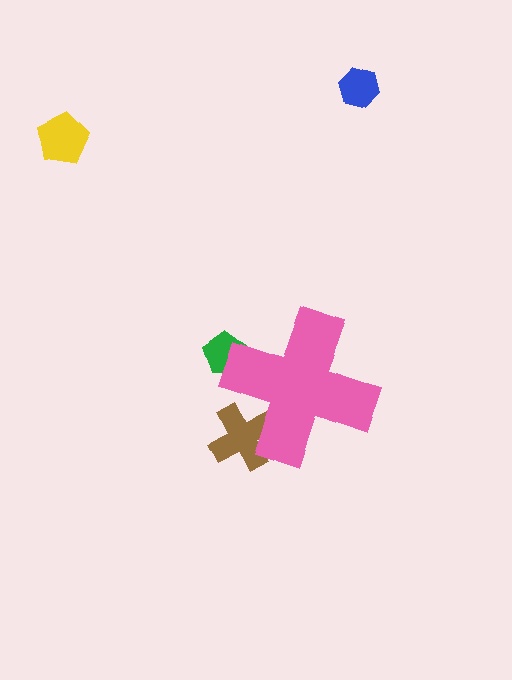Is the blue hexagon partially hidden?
No, the blue hexagon is fully visible.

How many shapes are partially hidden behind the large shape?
2 shapes are partially hidden.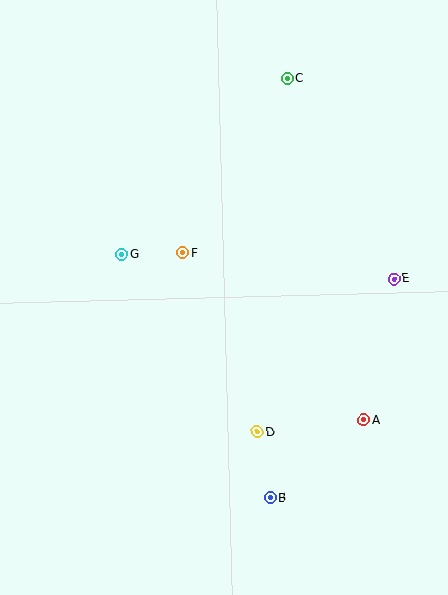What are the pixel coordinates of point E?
Point E is at (394, 279).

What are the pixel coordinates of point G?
Point G is at (122, 255).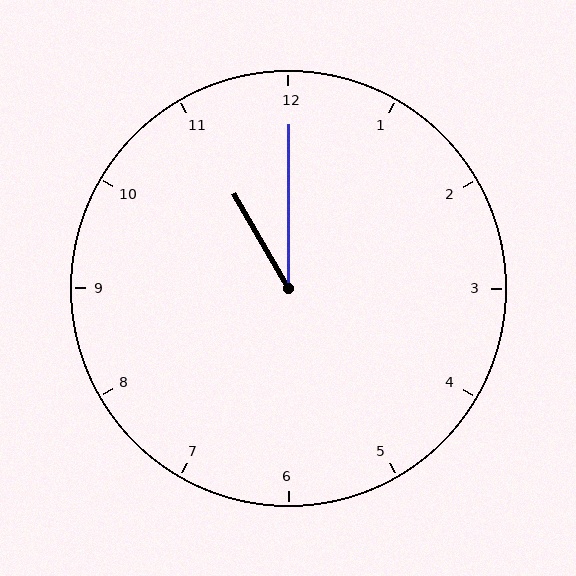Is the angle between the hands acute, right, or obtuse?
It is acute.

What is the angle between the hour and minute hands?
Approximately 30 degrees.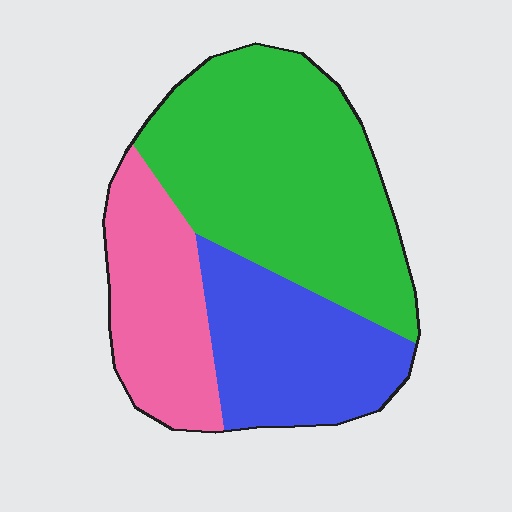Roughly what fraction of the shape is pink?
Pink covers around 25% of the shape.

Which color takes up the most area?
Green, at roughly 50%.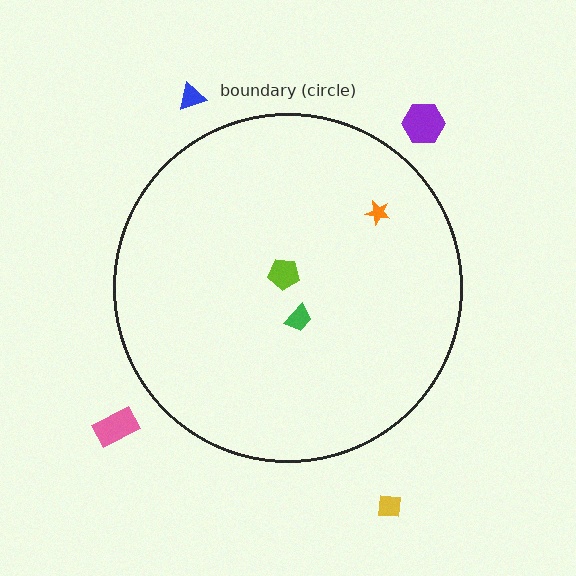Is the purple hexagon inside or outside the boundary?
Outside.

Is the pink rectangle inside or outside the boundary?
Outside.